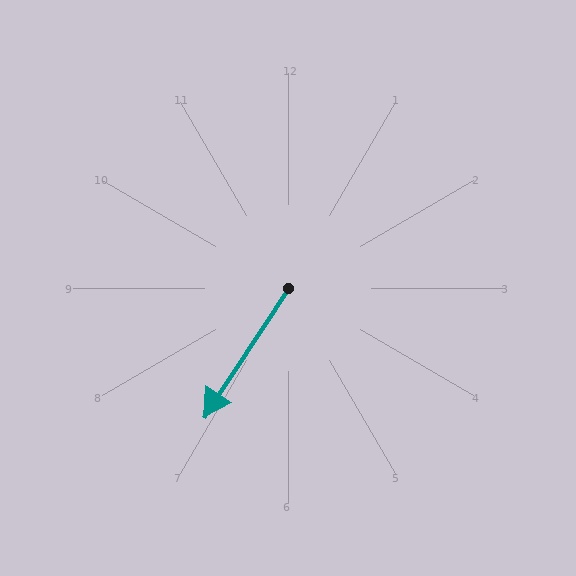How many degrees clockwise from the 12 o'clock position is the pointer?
Approximately 213 degrees.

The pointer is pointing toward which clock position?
Roughly 7 o'clock.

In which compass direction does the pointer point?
Southwest.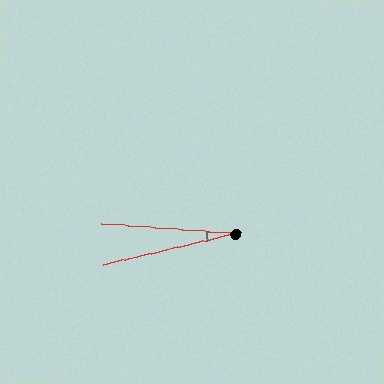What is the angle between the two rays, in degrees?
Approximately 18 degrees.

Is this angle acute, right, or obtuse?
It is acute.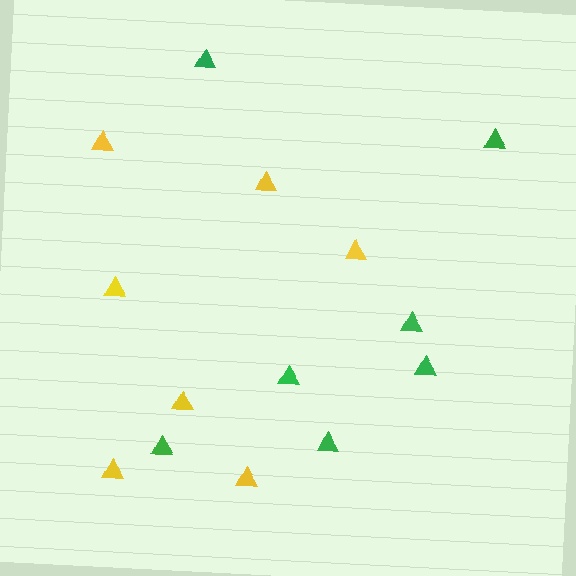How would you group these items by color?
There are 2 groups: one group of yellow triangles (7) and one group of green triangles (7).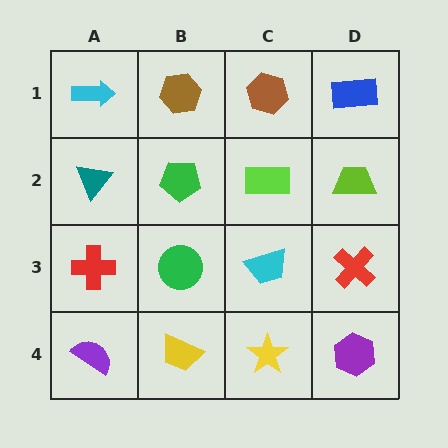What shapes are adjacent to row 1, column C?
A lime rectangle (row 2, column C), a brown hexagon (row 1, column B), a blue rectangle (row 1, column D).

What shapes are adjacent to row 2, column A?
A cyan arrow (row 1, column A), a red cross (row 3, column A), a green pentagon (row 2, column B).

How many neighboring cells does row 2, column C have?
4.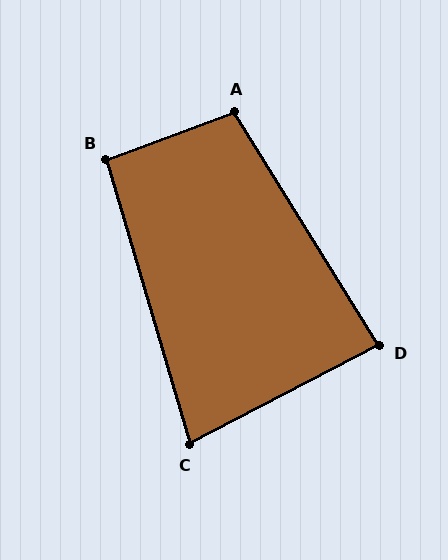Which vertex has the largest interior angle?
A, at approximately 101 degrees.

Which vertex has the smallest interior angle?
C, at approximately 79 degrees.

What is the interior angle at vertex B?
Approximately 94 degrees (approximately right).